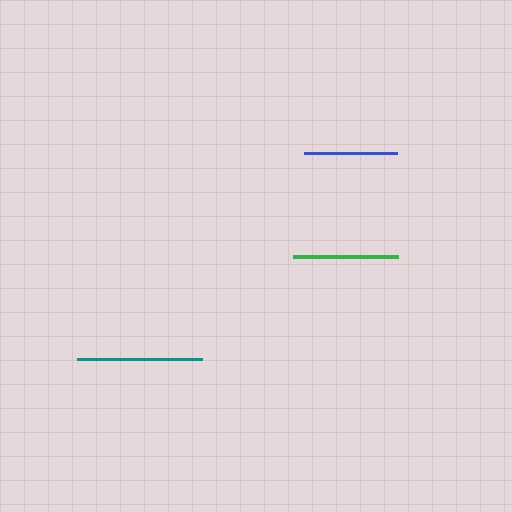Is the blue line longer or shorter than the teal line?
The teal line is longer than the blue line.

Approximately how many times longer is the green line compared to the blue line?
The green line is approximately 1.1 times the length of the blue line.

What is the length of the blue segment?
The blue segment is approximately 93 pixels long.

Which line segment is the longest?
The teal line is the longest at approximately 126 pixels.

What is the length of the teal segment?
The teal segment is approximately 126 pixels long.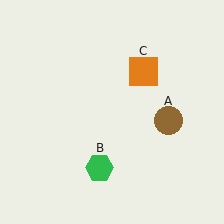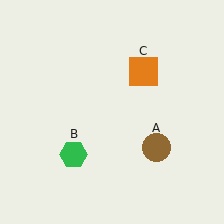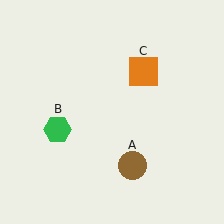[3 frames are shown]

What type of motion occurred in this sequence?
The brown circle (object A), green hexagon (object B) rotated clockwise around the center of the scene.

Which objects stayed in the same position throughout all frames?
Orange square (object C) remained stationary.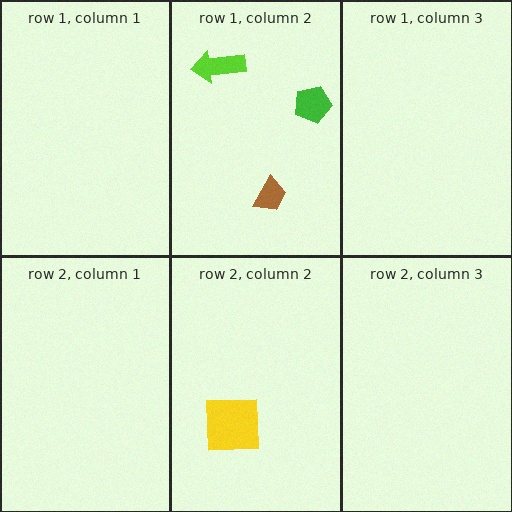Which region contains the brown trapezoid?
The row 1, column 2 region.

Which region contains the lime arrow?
The row 1, column 2 region.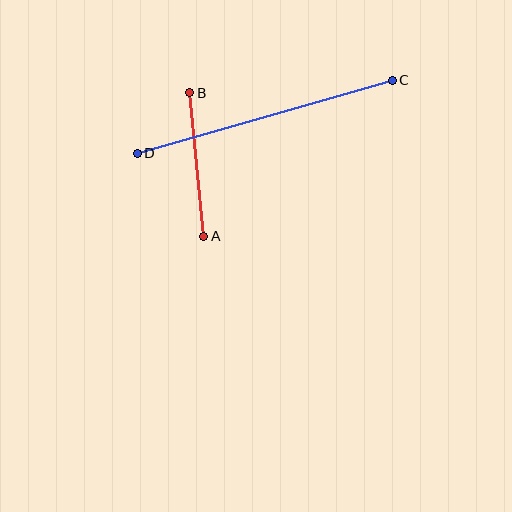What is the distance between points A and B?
The distance is approximately 144 pixels.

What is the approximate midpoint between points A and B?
The midpoint is at approximately (197, 164) pixels.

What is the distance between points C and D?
The distance is approximately 266 pixels.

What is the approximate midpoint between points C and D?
The midpoint is at approximately (265, 117) pixels.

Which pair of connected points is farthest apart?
Points C and D are farthest apart.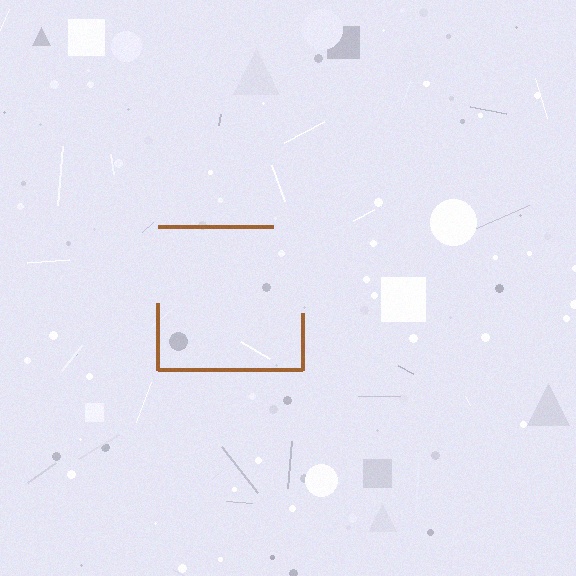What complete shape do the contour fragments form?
The contour fragments form a square.